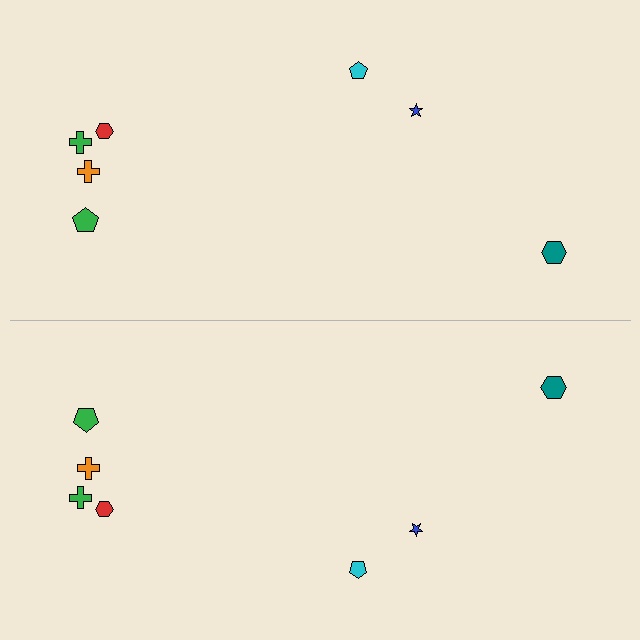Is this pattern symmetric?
Yes, this pattern has bilateral (reflection) symmetry.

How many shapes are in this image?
There are 14 shapes in this image.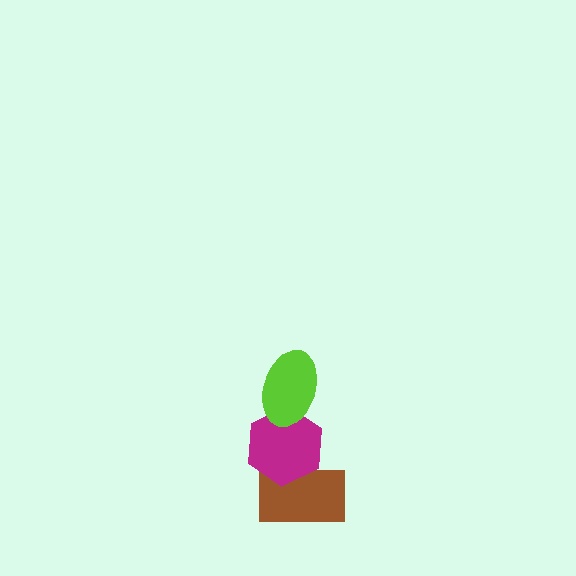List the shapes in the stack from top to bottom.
From top to bottom: the lime ellipse, the magenta hexagon, the brown rectangle.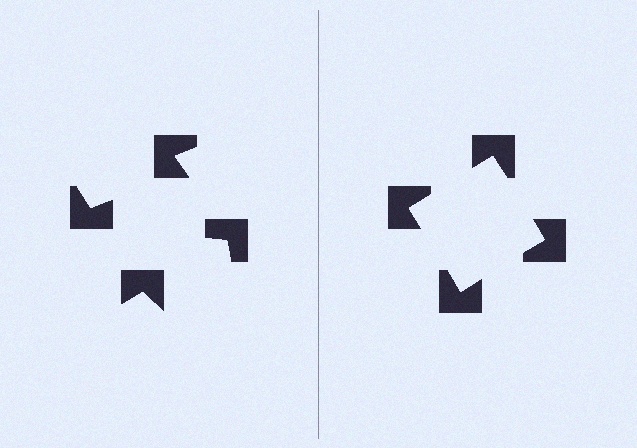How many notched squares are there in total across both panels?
8 — 4 on each side.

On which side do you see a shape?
An illusory square appears on the right side. On the left side the wedge cuts are rotated, so no coherent shape forms.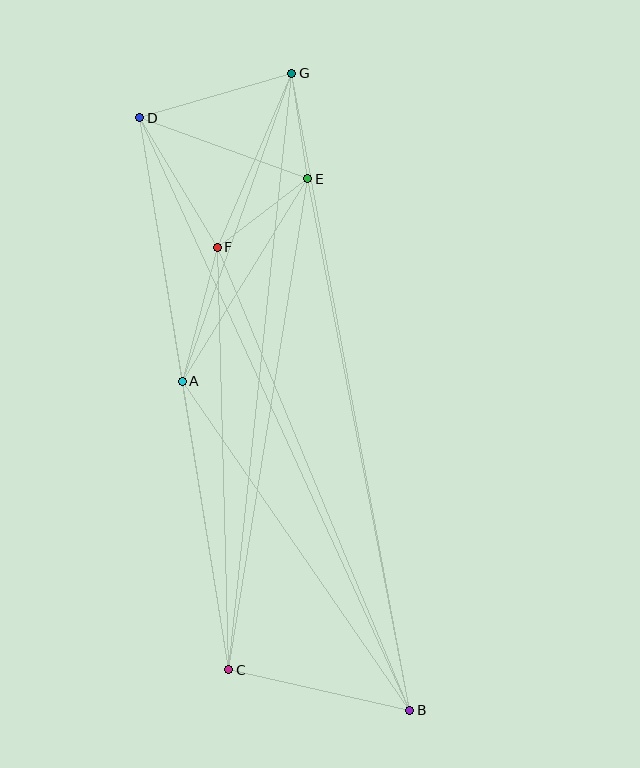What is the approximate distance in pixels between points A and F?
The distance between A and F is approximately 139 pixels.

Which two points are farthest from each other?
Points B and D are farthest from each other.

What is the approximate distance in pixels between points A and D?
The distance between A and D is approximately 267 pixels.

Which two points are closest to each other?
Points E and G are closest to each other.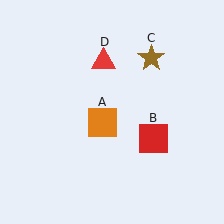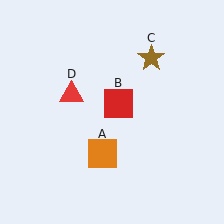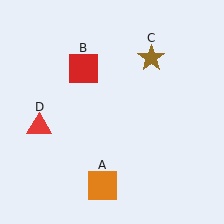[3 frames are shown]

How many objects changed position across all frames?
3 objects changed position: orange square (object A), red square (object B), red triangle (object D).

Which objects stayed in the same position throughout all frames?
Brown star (object C) remained stationary.